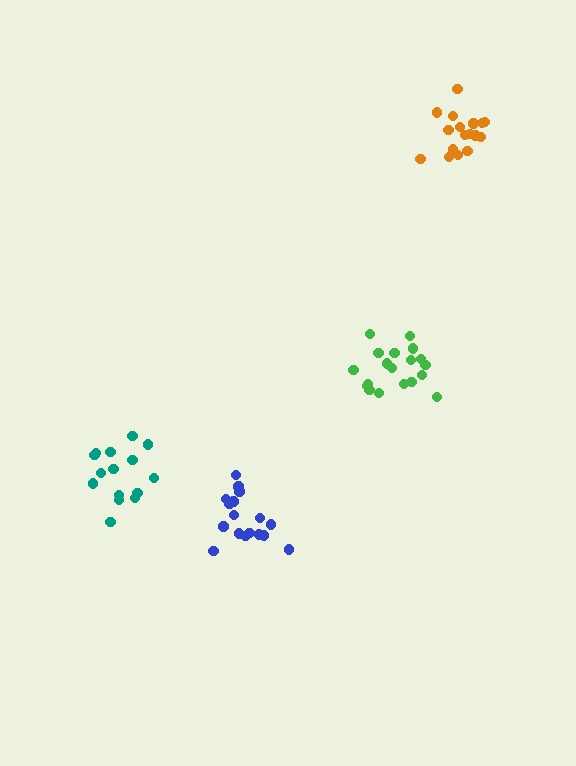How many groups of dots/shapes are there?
There are 4 groups.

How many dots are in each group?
Group 1: 17 dots, Group 2: 19 dots, Group 3: 18 dots, Group 4: 15 dots (69 total).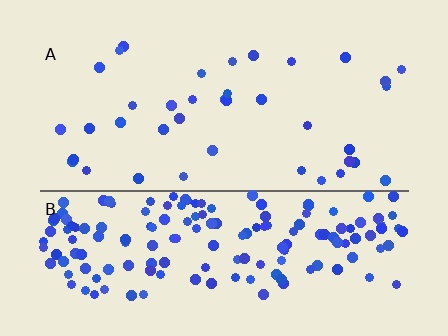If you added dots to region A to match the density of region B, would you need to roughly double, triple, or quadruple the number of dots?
Approximately quadruple.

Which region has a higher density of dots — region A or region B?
B (the bottom).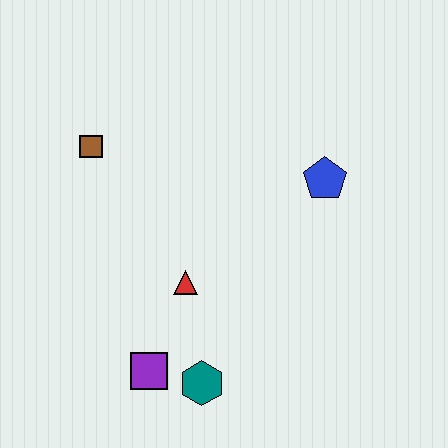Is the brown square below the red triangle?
No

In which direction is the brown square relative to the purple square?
The brown square is above the purple square.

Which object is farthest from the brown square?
The teal hexagon is farthest from the brown square.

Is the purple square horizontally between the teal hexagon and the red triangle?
No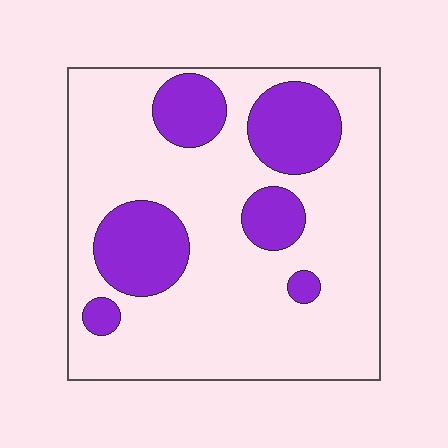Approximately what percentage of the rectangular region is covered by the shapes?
Approximately 25%.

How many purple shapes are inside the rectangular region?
6.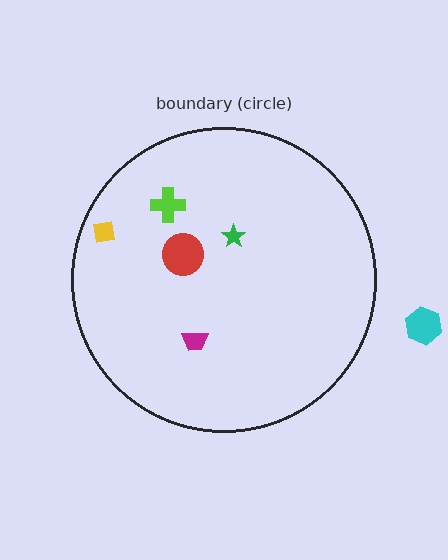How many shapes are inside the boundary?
5 inside, 1 outside.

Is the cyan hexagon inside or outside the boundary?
Outside.